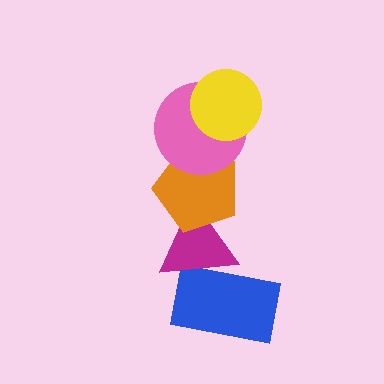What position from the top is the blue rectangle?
The blue rectangle is 5th from the top.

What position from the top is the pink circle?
The pink circle is 2nd from the top.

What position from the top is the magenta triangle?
The magenta triangle is 4th from the top.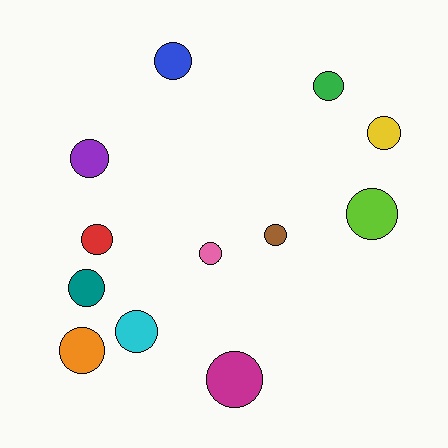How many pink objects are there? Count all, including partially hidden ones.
There is 1 pink object.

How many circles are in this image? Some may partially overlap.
There are 12 circles.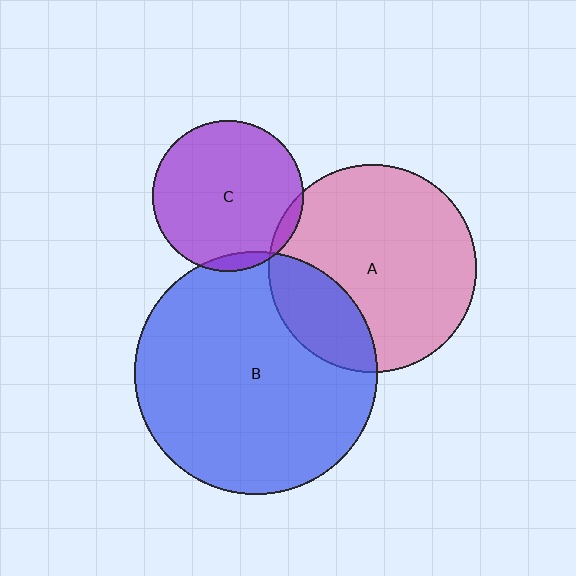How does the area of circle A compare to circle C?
Approximately 1.9 times.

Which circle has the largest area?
Circle B (blue).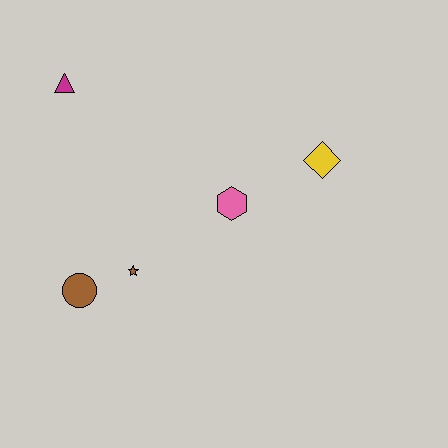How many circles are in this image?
There is 1 circle.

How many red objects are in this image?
There are no red objects.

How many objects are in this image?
There are 5 objects.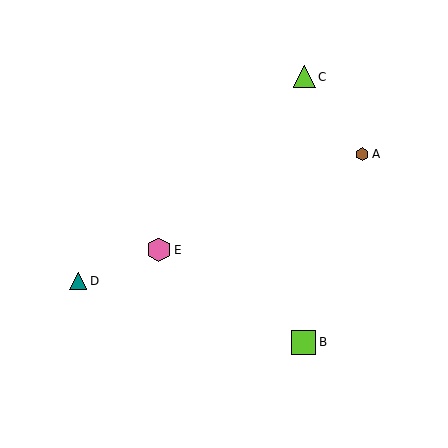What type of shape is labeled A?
Shape A is a brown hexagon.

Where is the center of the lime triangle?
The center of the lime triangle is at (305, 77).